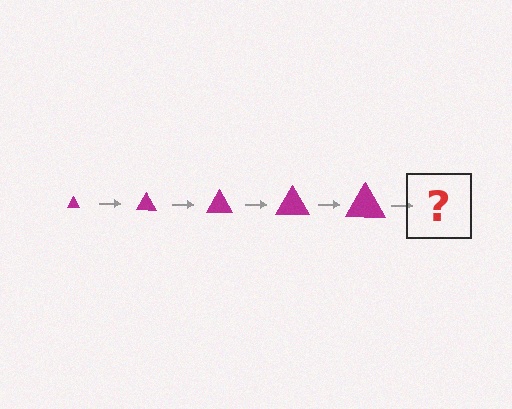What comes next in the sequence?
The next element should be a magenta triangle, larger than the previous one.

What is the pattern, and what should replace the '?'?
The pattern is that the triangle gets progressively larger each step. The '?' should be a magenta triangle, larger than the previous one.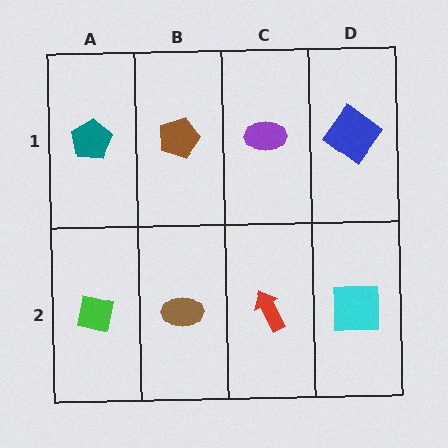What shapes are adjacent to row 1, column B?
A brown ellipse (row 2, column B), a teal pentagon (row 1, column A), a purple ellipse (row 1, column C).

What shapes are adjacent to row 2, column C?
A purple ellipse (row 1, column C), a brown ellipse (row 2, column B), a cyan square (row 2, column D).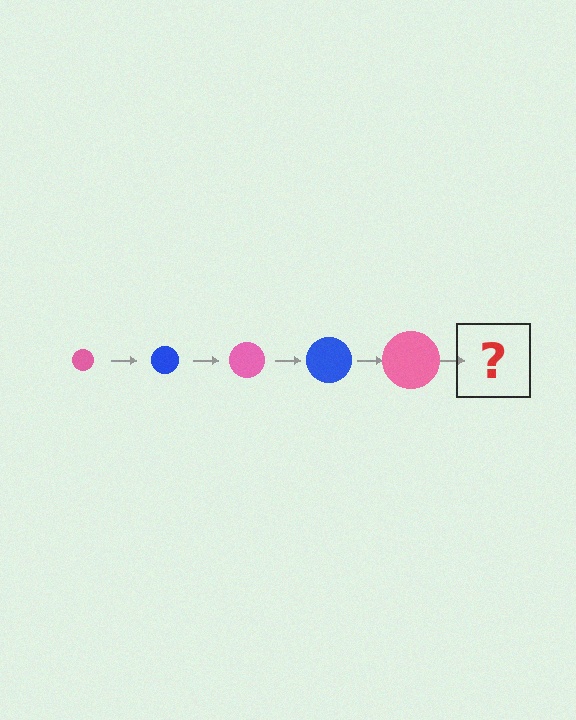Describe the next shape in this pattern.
It should be a blue circle, larger than the previous one.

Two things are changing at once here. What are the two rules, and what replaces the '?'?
The two rules are that the circle grows larger each step and the color cycles through pink and blue. The '?' should be a blue circle, larger than the previous one.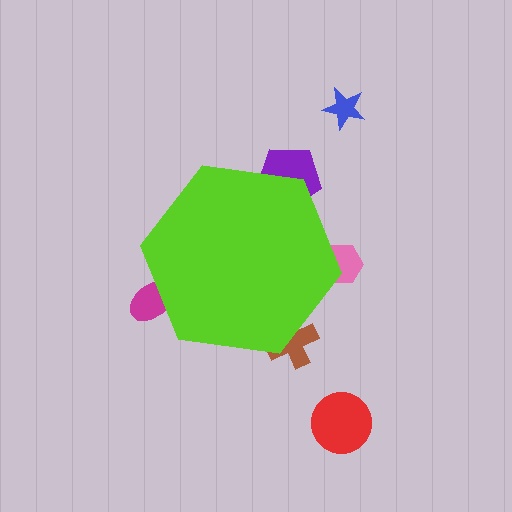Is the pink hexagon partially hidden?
Yes, the pink hexagon is partially hidden behind the lime hexagon.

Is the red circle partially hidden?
No, the red circle is fully visible.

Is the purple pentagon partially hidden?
Yes, the purple pentagon is partially hidden behind the lime hexagon.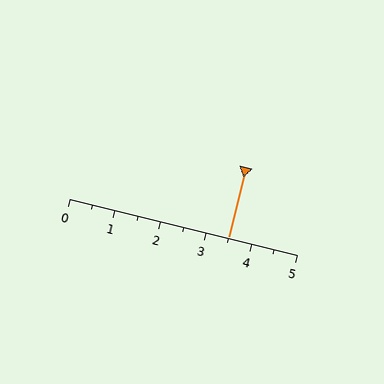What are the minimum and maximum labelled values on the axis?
The axis runs from 0 to 5.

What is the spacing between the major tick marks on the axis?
The major ticks are spaced 1 apart.